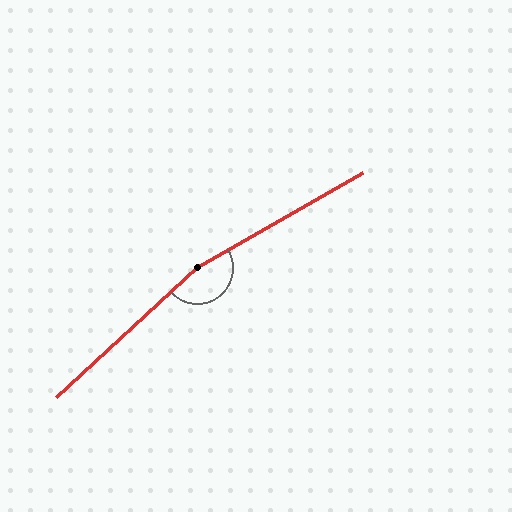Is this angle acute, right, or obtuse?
It is obtuse.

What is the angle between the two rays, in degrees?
Approximately 167 degrees.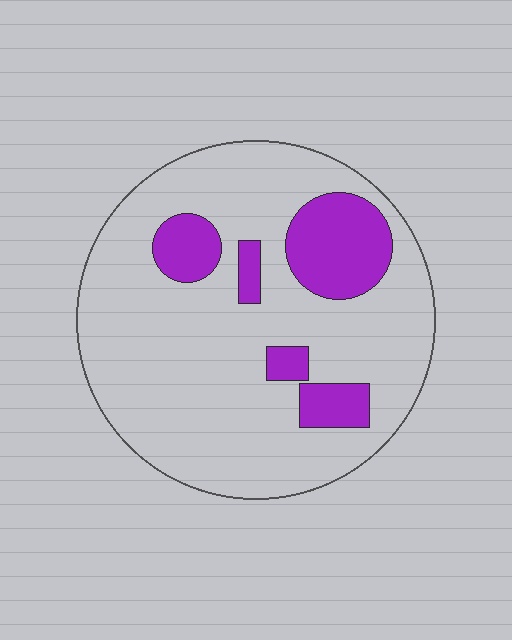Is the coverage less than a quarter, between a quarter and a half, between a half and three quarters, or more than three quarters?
Less than a quarter.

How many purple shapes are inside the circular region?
5.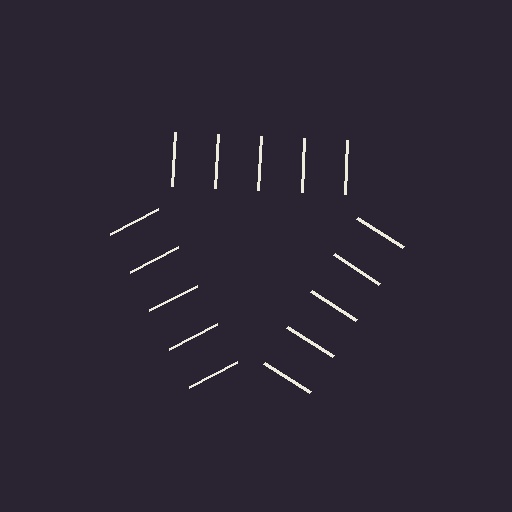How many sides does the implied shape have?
3 sides — the line-ends trace a triangle.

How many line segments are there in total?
15 — 5 along each of the 3 edges.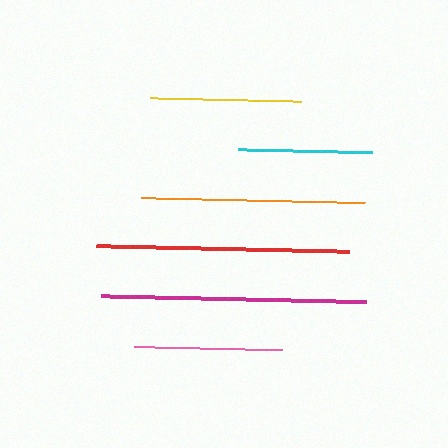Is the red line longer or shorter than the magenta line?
The magenta line is longer than the red line.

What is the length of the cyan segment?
The cyan segment is approximately 134 pixels long.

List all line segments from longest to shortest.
From longest to shortest: magenta, red, orange, yellow, pink, cyan.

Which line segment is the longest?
The magenta line is the longest at approximately 265 pixels.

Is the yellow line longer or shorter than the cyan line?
The yellow line is longer than the cyan line.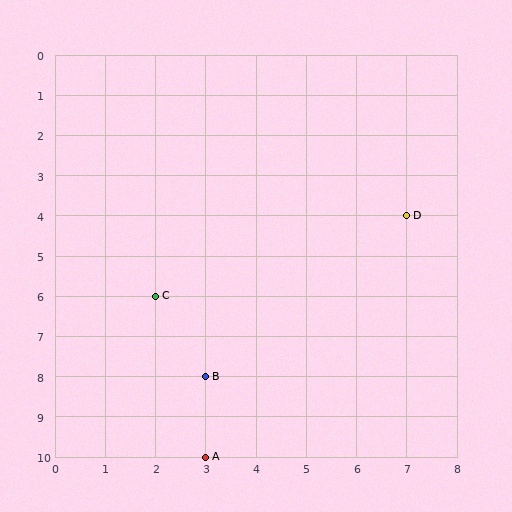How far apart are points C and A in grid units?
Points C and A are 1 column and 4 rows apart (about 4.1 grid units diagonally).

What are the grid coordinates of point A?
Point A is at grid coordinates (3, 10).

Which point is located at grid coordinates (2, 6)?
Point C is at (2, 6).